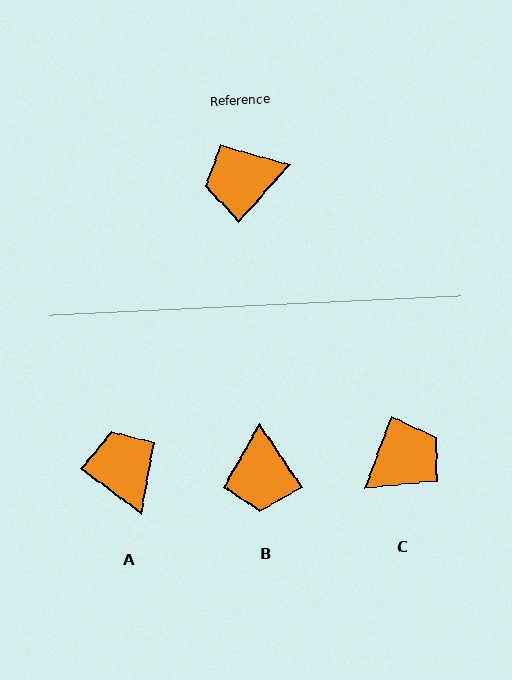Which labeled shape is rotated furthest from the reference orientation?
C, about 158 degrees away.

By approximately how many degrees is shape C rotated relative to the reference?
Approximately 158 degrees clockwise.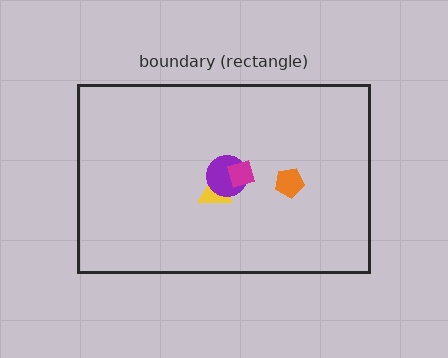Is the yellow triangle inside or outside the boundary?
Inside.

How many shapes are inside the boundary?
4 inside, 0 outside.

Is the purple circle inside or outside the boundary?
Inside.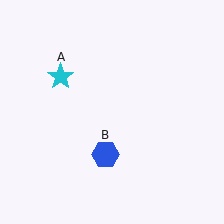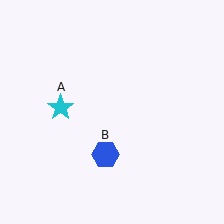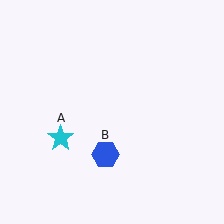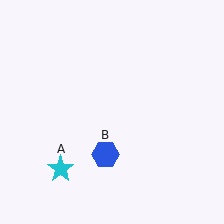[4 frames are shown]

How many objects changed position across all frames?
1 object changed position: cyan star (object A).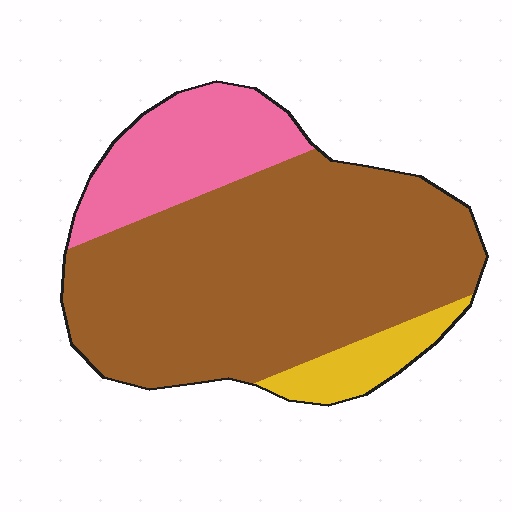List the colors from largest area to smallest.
From largest to smallest: brown, pink, yellow.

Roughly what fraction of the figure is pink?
Pink covers around 20% of the figure.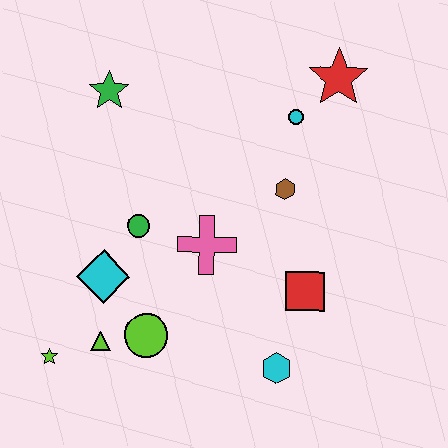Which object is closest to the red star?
The cyan circle is closest to the red star.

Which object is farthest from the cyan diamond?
The red star is farthest from the cyan diamond.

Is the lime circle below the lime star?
No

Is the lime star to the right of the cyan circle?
No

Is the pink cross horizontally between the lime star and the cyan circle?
Yes